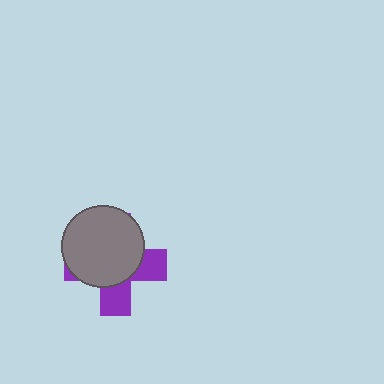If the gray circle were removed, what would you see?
You would see the complete purple cross.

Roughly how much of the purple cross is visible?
A small part of it is visible (roughly 36%).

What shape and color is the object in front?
The object in front is a gray circle.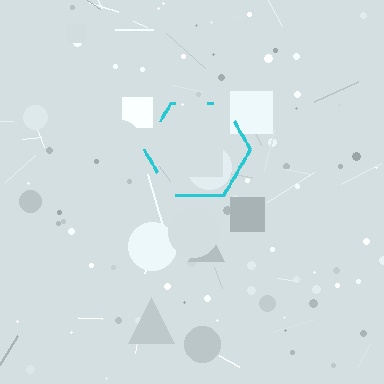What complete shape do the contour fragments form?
The contour fragments form a hexagon.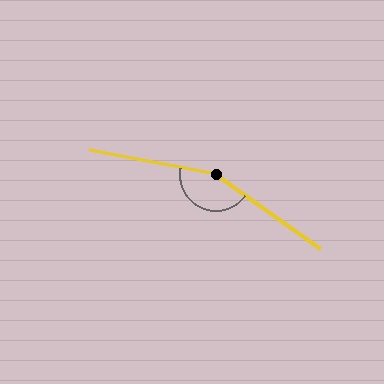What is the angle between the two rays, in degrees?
Approximately 155 degrees.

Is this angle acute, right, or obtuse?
It is obtuse.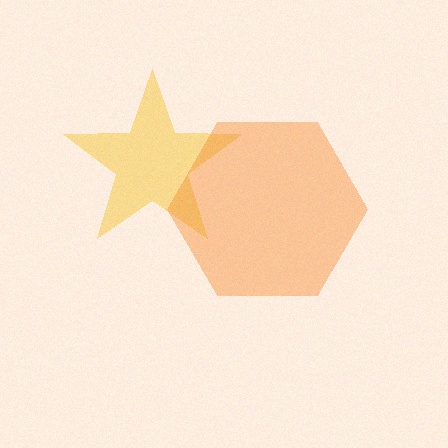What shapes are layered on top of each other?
The layered shapes are: a yellow star, an orange hexagon.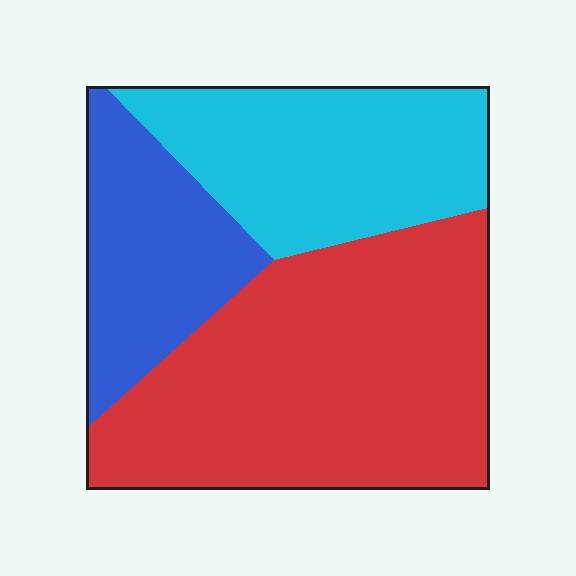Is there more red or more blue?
Red.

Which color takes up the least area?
Blue, at roughly 20%.